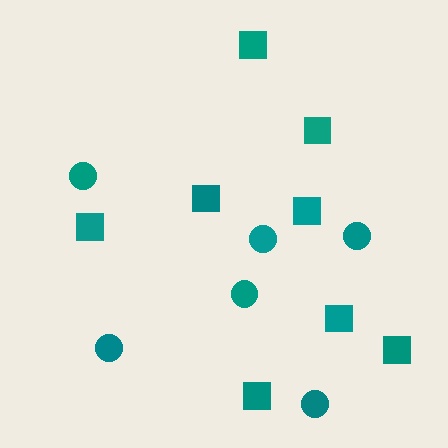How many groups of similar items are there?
There are 2 groups: one group of squares (8) and one group of circles (6).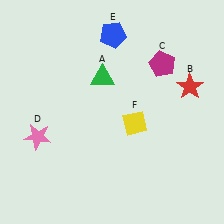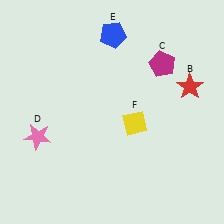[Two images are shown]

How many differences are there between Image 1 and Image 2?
There is 1 difference between the two images.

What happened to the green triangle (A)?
The green triangle (A) was removed in Image 2. It was in the top-left area of Image 1.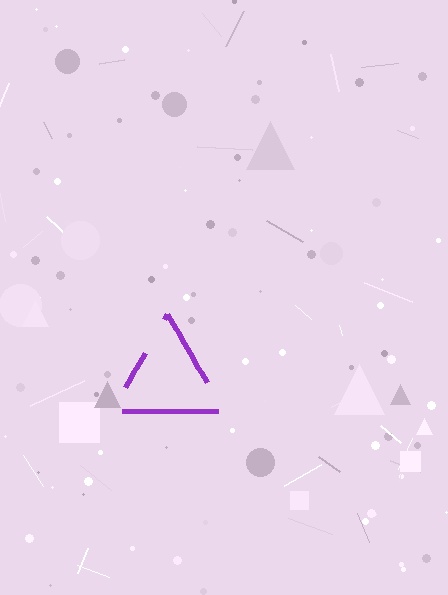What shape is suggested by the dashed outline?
The dashed outline suggests a triangle.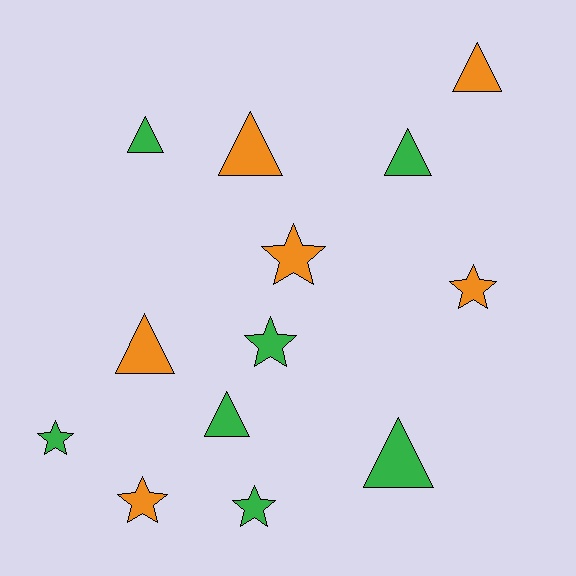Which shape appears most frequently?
Triangle, with 7 objects.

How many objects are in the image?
There are 13 objects.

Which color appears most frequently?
Green, with 7 objects.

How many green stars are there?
There are 3 green stars.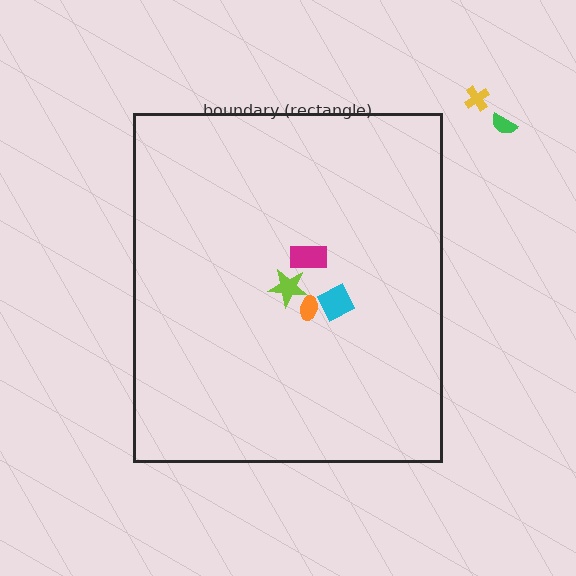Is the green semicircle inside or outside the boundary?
Outside.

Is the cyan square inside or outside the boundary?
Inside.